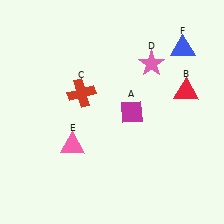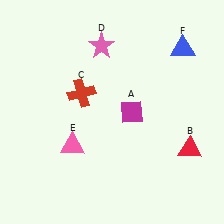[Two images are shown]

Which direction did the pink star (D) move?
The pink star (D) moved left.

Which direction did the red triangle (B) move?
The red triangle (B) moved down.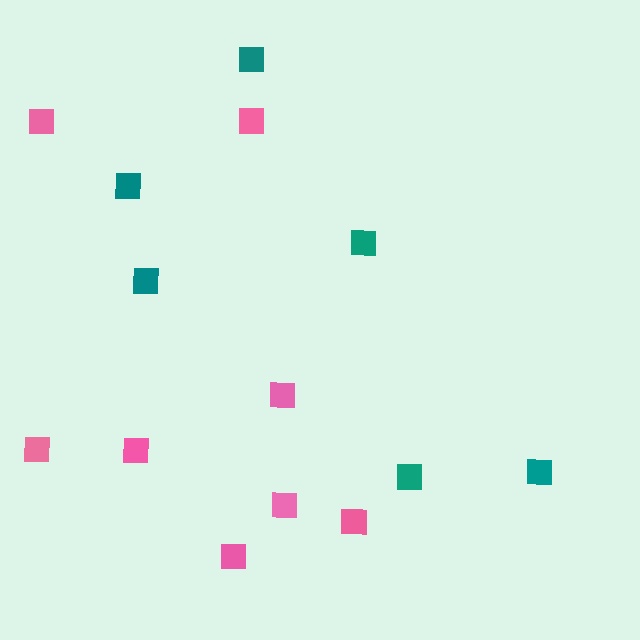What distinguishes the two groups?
There are 2 groups: one group of pink squares (8) and one group of teal squares (6).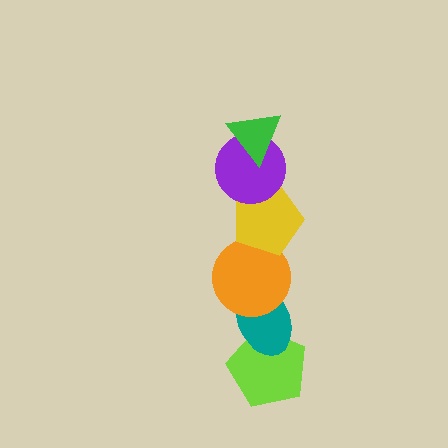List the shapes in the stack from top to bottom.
From top to bottom: the green triangle, the purple circle, the yellow pentagon, the orange circle, the teal ellipse, the lime pentagon.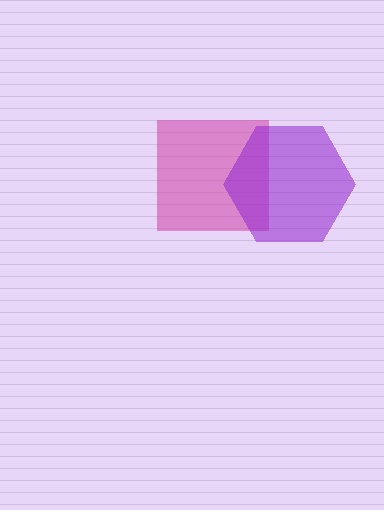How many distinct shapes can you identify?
There are 2 distinct shapes: a magenta square, a purple hexagon.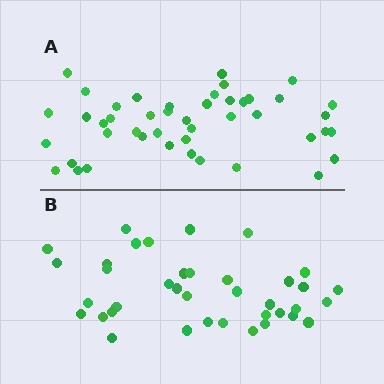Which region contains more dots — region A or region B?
Region A (the top region) has more dots.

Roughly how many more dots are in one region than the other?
Region A has roughly 8 or so more dots than region B.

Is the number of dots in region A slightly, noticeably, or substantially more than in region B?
Region A has only slightly more — the two regions are fairly close. The ratio is roughly 1.2 to 1.